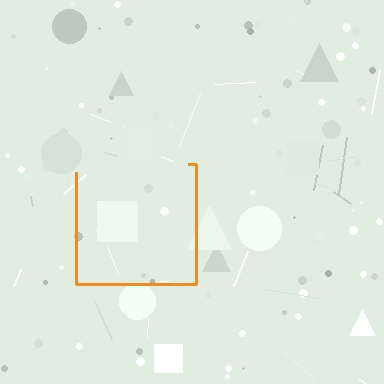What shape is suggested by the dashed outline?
The dashed outline suggests a square.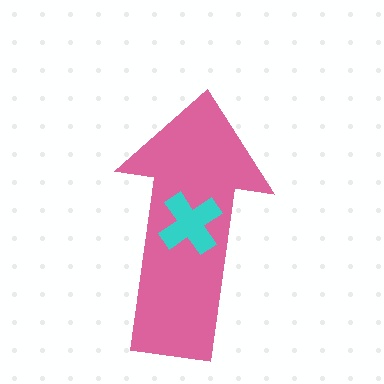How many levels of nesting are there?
2.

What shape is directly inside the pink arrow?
The cyan cross.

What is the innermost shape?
The cyan cross.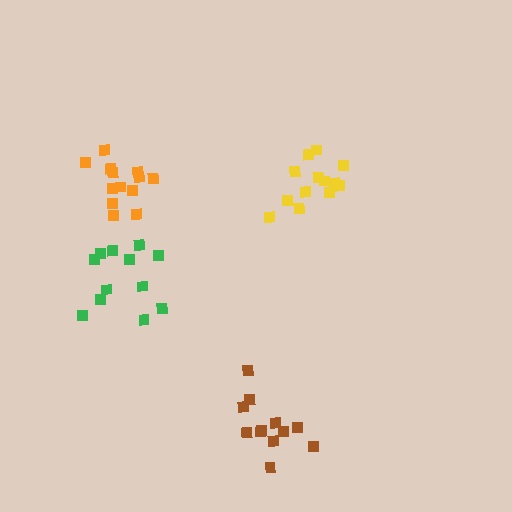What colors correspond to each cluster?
The clusters are colored: orange, yellow, green, brown.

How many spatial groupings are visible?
There are 4 spatial groupings.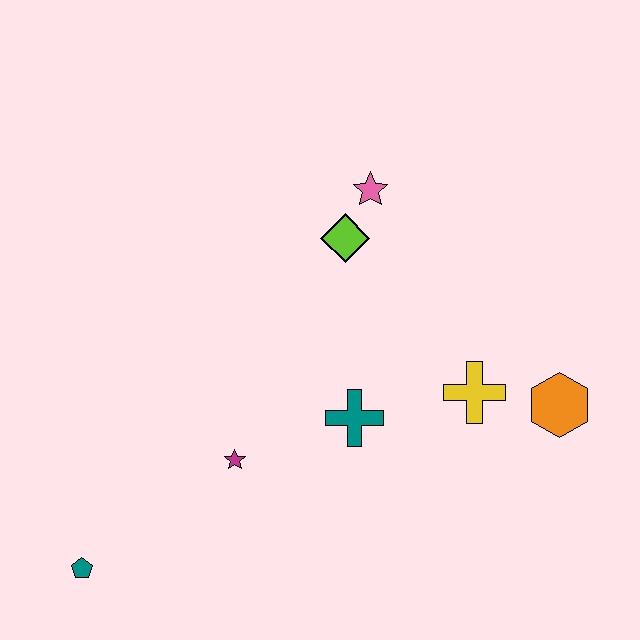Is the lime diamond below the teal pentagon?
No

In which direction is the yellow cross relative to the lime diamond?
The yellow cross is below the lime diamond.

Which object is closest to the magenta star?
The teal cross is closest to the magenta star.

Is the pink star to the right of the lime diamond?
Yes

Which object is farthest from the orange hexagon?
The teal pentagon is farthest from the orange hexagon.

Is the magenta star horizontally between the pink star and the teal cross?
No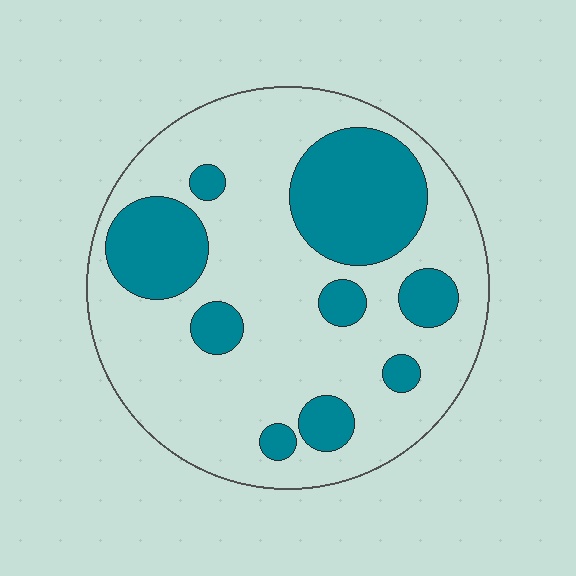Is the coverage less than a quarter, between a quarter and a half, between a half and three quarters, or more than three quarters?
Between a quarter and a half.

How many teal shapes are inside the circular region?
9.